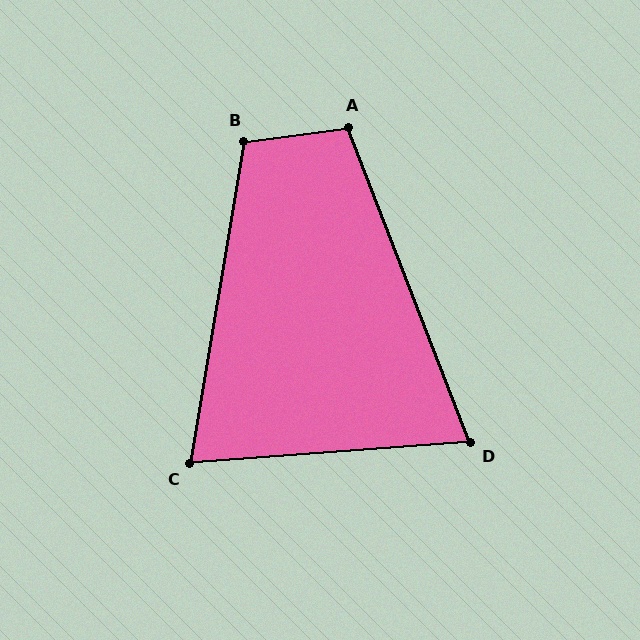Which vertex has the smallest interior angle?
D, at approximately 73 degrees.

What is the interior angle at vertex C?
Approximately 76 degrees (acute).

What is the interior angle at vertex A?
Approximately 104 degrees (obtuse).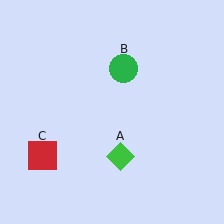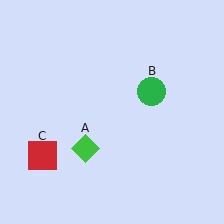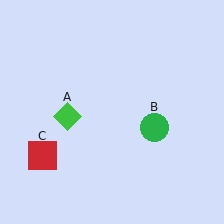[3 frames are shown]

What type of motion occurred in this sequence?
The green diamond (object A), green circle (object B) rotated clockwise around the center of the scene.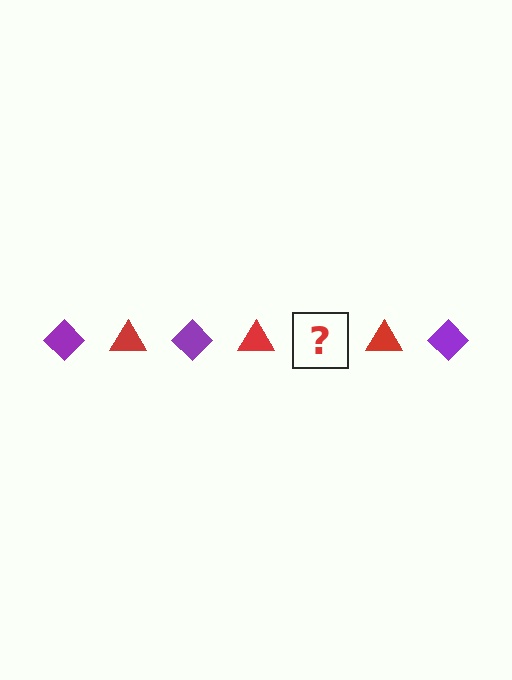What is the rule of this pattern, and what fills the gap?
The rule is that the pattern alternates between purple diamond and red triangle. The gap should be filled with a purple diamond.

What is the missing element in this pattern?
The missing element is a purple diamond.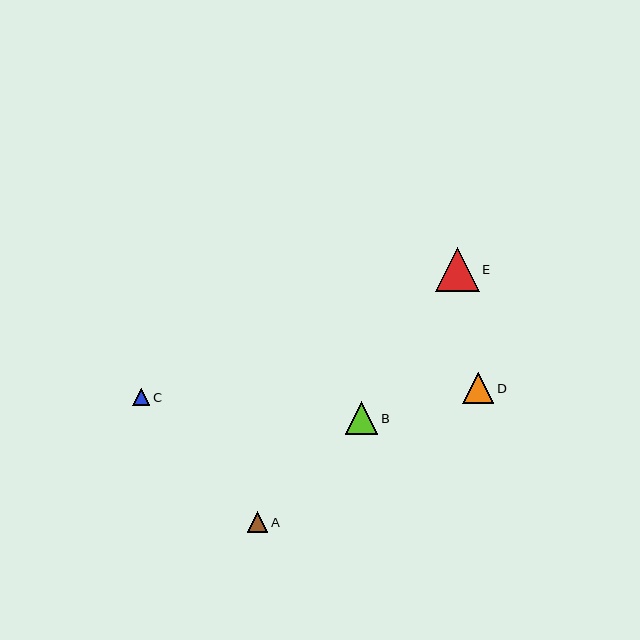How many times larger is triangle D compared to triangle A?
Triangle D is approximately 1.5 times the size of triangle A.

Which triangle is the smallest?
Triangle C is the smallest with a size of approximately 17 pixels.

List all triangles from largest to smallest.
From largest to smallest: E, B, D, A, C.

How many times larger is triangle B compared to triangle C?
Triangle B is approximately 1.9 times the size of triangle C.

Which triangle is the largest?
Triangle E is the largest with a size of approximately 44 pixels.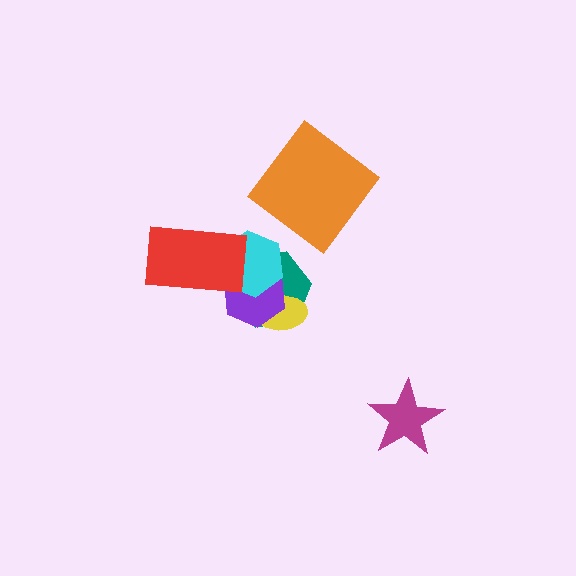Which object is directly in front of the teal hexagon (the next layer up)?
The yellow ellipse is directly in front of the teal hexagon.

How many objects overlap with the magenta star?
0 objects overlap with the magenta star.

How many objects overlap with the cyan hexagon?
3 objects overlap with the cyan hexagon.